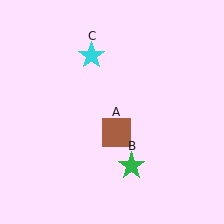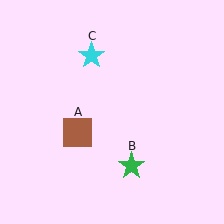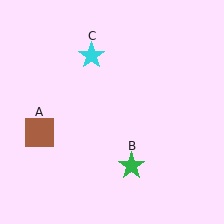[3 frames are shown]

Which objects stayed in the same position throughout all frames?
Green star (object B) and cyan star (object C) remained stationary.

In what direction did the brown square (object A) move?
The brown square (object A) moved left.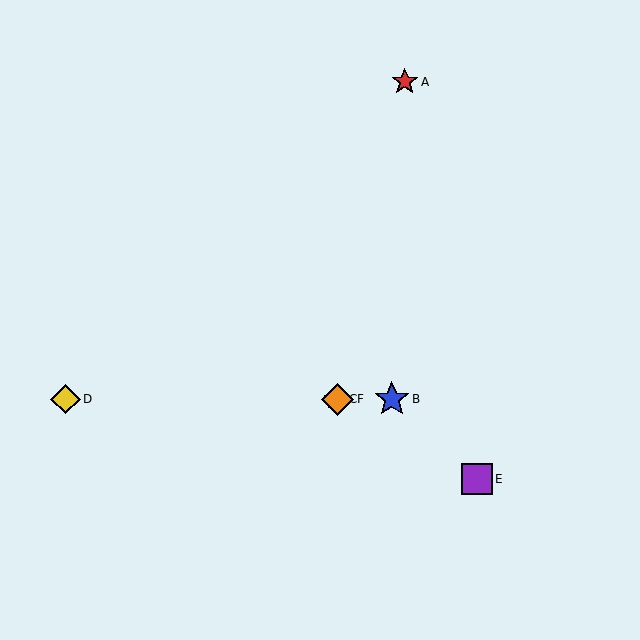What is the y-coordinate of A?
Object A is at y≈82.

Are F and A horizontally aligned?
No, F is at y≈399 and A is at y≈82.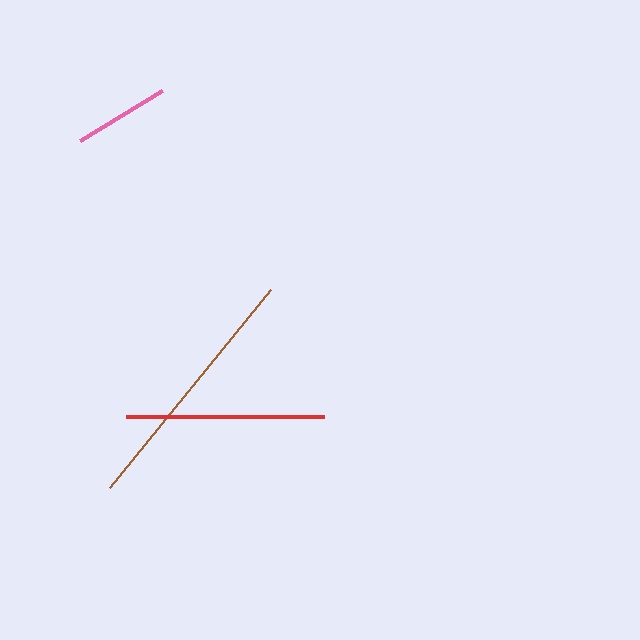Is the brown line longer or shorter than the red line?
The brown line is longer than the red line.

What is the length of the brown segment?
The brown segment is approximately 255 pixels long.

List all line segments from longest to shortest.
From longest to shortest: brown, red, pink.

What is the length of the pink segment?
The pink segment is approximately 96 pixels long.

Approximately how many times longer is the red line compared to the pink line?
The red line is approximately 2.1 times the length of the pink line.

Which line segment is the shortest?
The pink line is the shortest at approximately 96 pixels.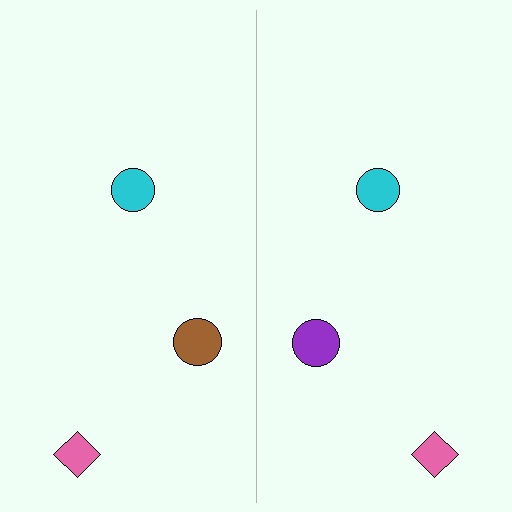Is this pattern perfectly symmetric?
No, the pattern is not perfectly symmetric. The purple circle on the right side breaks the symmetry — its mirror counterpart is brown.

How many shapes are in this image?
There are 6 shapes in this image.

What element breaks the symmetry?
The purple circle on the right side breaks the symmetry — its mirror counterpart is brown.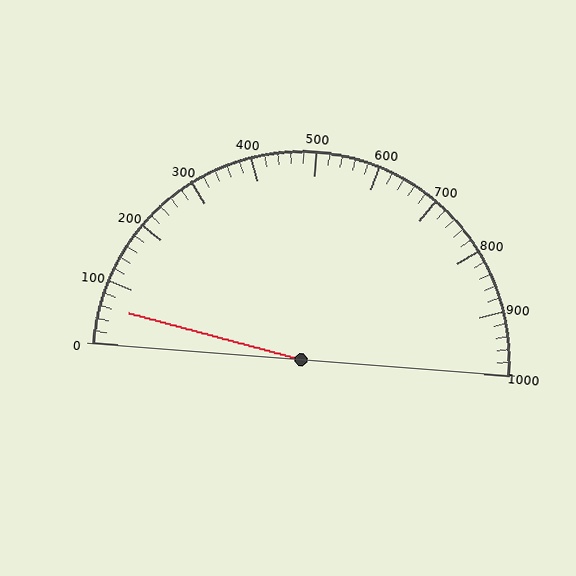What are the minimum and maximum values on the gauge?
The gauge ranges from 0 to 1000.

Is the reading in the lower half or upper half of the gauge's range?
The reading is in the lower half of the range (0 to 1000).